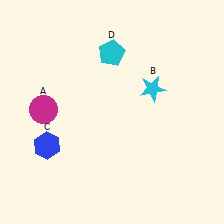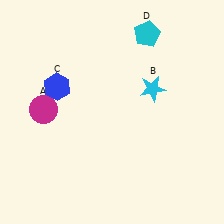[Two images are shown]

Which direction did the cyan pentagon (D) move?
The cyan pentagon (D) moved right.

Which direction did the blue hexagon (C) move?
The blue hexagon (C) moved up.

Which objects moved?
The objects that moved are: the blue hexagon (C), the cyan pentagon (D).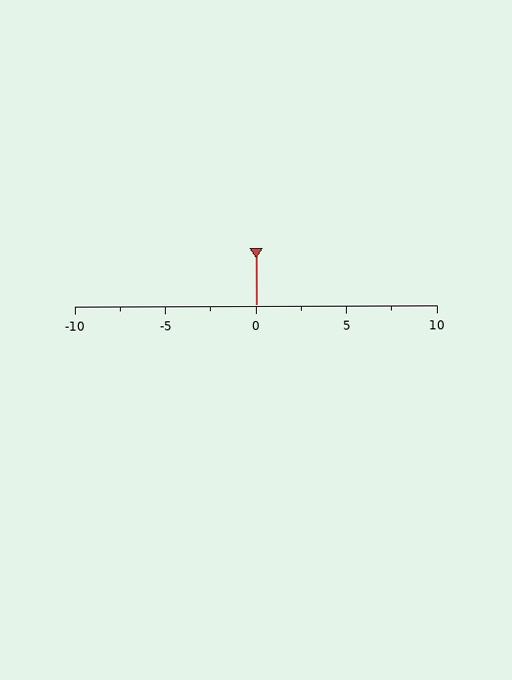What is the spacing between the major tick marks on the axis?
The major ticks are spaced 5 apart.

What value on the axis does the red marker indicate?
The marker indicates approximately 0.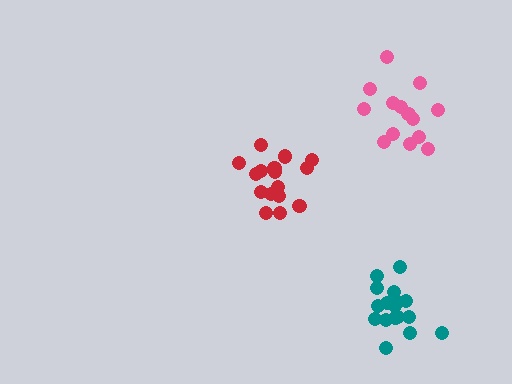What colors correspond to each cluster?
The clusters are colored: red, teal, pink.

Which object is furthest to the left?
The red cluster is leftmost.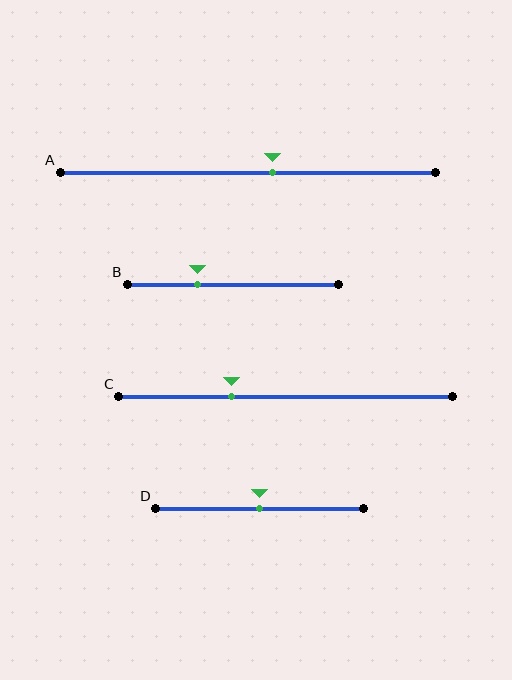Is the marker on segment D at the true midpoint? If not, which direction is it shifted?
Yes, the marker on segment D is at the true midpoint.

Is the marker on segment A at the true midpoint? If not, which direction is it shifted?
No, the marker on segment A is shifted to the right by about 7% of the segment length.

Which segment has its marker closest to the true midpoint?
Segment D has its marker closest to the true midpoint.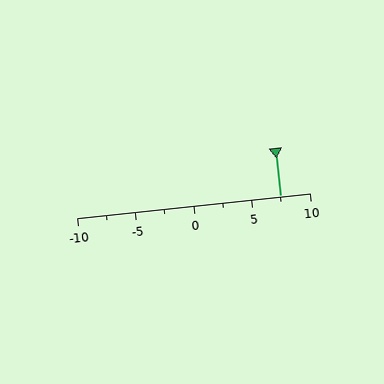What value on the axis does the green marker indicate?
The marker indicates approximately 7.5.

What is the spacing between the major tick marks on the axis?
The major ticks are spaced 5 apart.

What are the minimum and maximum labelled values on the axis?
The axis runs from -10 to 10.